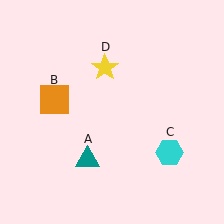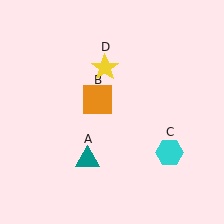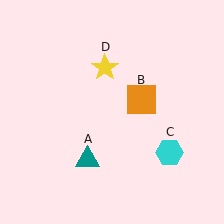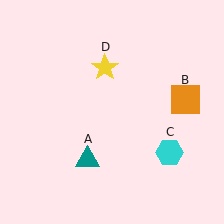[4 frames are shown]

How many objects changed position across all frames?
1 object changed position: orange square (object B).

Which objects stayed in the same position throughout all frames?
Teal triangle (object A) and cyan hexagon (object C) and yellow star (object D) remained stationary.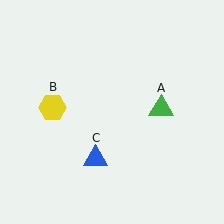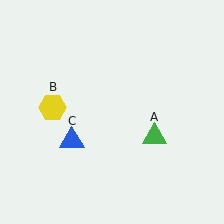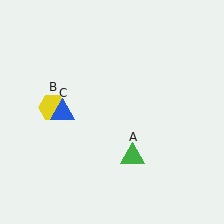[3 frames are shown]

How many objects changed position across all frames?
2 objects changed position: green triangle (object A), blue triangle (object C).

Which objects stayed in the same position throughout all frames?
Yellow hexagon (object B) remained stationary.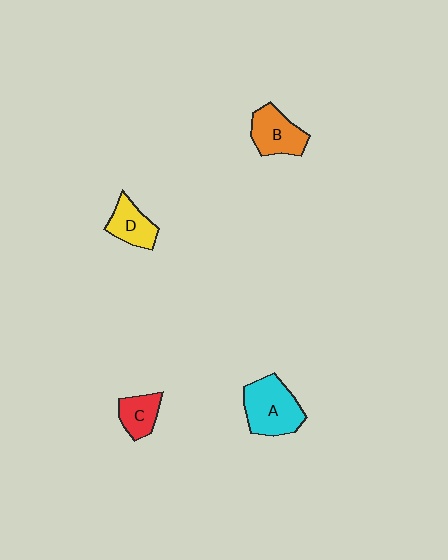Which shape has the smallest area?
Shape C (red).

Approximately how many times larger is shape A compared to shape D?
Approximately 1.7 times.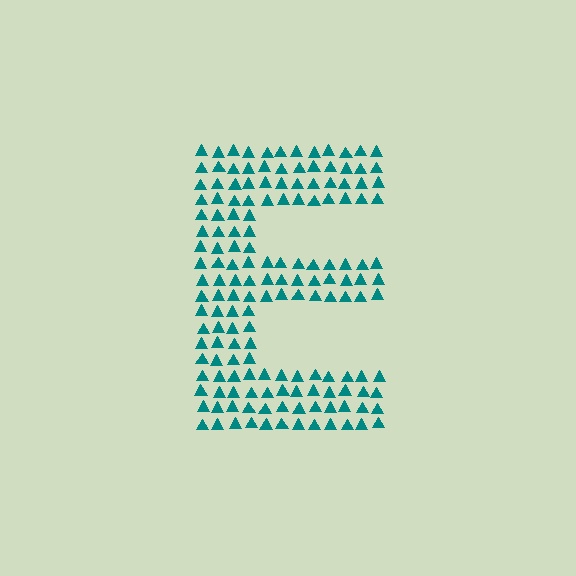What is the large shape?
The large shape is the letter E.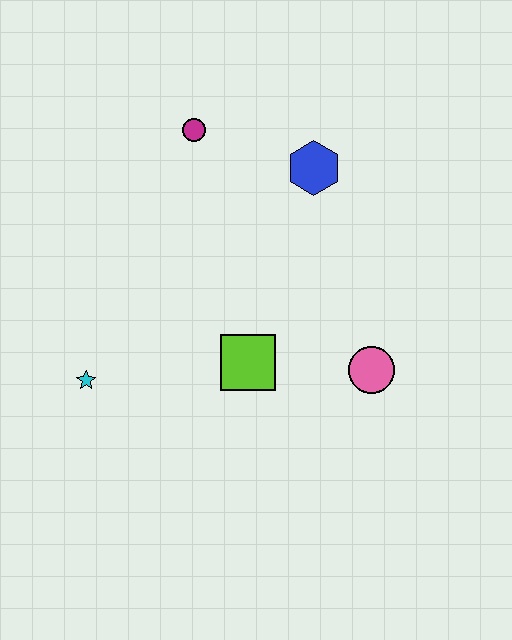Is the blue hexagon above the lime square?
Yes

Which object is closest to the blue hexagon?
The magenta circle is closest to the blue hexagon.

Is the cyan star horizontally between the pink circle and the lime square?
No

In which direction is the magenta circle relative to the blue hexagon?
The magenta circle is to the left of the blue hexagon.